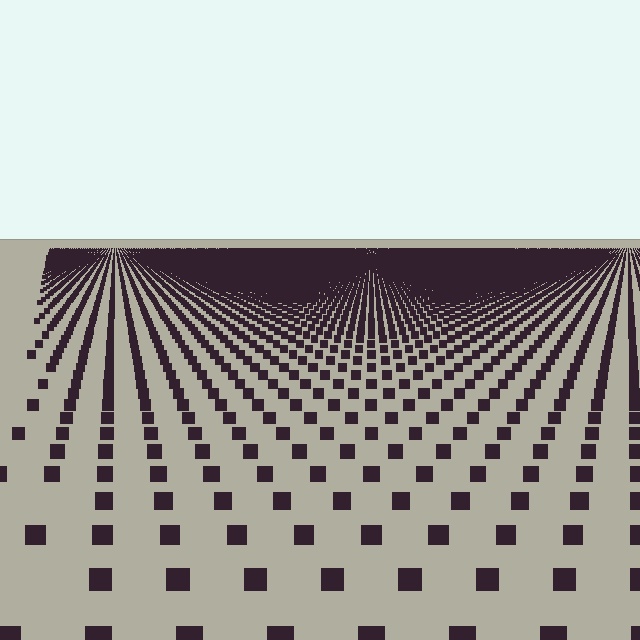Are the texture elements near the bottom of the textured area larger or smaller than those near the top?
Larger. Near the bottom, elements are closer to the viewer and appear at a bigger on-screen size.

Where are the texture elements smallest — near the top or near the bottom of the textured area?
Near the top.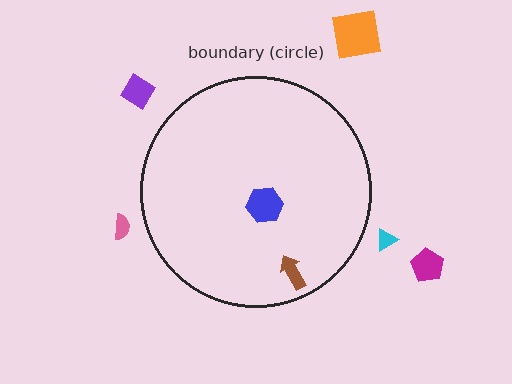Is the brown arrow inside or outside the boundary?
Inside.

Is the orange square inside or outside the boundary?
Outside.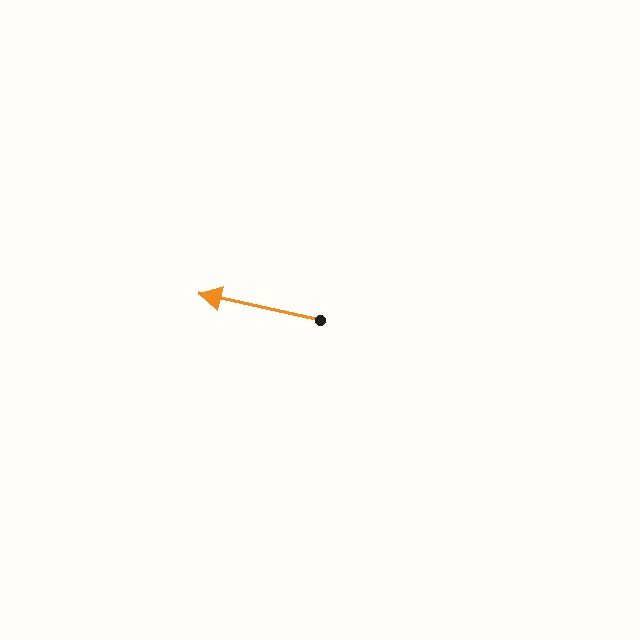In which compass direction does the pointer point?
West.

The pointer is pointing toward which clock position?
Roughly 9 o'clock.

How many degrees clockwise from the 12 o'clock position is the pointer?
Approximately 282 degrees.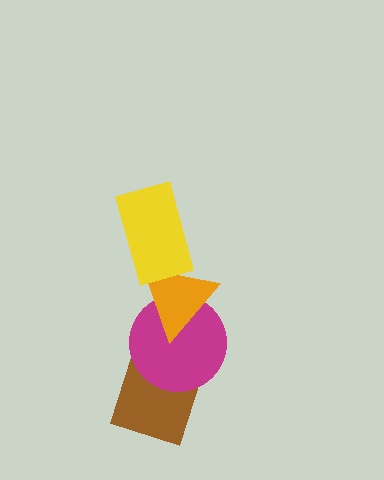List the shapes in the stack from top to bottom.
From top to bottom: the yellow rectangle, the orange triangle, the magenta circle, the brown diamond.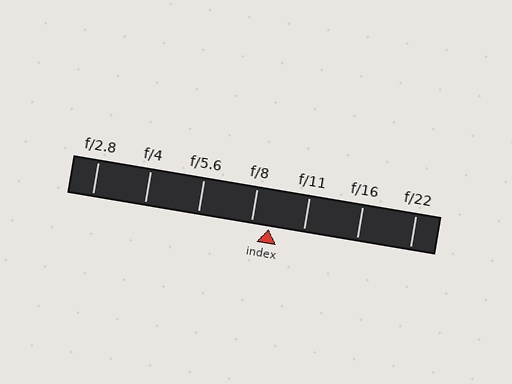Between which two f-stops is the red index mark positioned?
The index mark is between f/8 and f/11.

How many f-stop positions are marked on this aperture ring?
There are 7 f-stop positions marked.